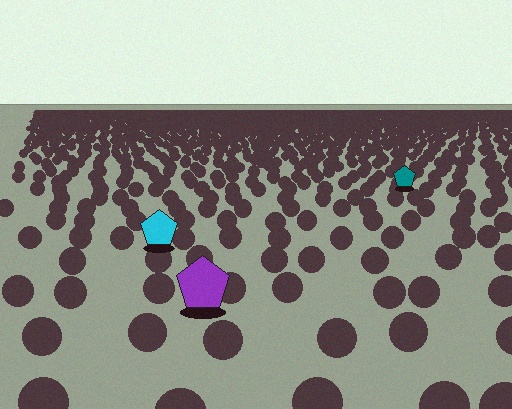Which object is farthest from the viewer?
The teal pentagon is farthest from the viewer. It appears smaller and the ground texture around it is denser.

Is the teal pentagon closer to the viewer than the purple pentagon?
No. The purple pentagon is closer — you can tell from the texture gradient: the ground texture is coarser near it.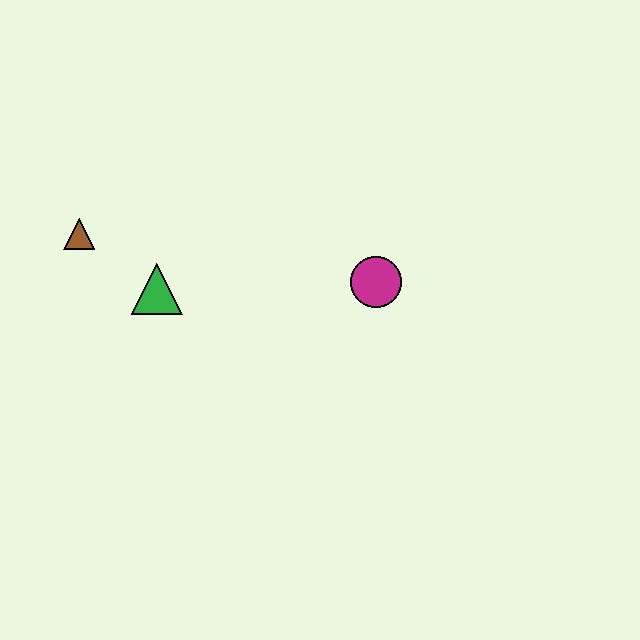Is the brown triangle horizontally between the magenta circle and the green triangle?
No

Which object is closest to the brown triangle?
The green triangle is closest to the brown triangle.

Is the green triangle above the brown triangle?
No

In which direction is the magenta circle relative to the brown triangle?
The magenta circle is to the right of the brown triangle.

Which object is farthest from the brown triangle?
The magenta circle is farthest from the brown triangle.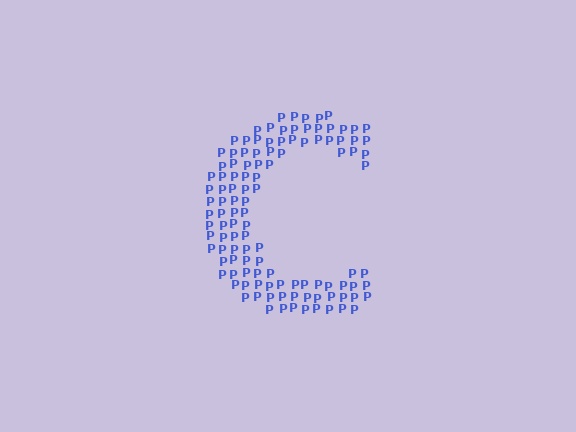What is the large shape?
The large shape is the letter C.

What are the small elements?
The small elements are letter P's.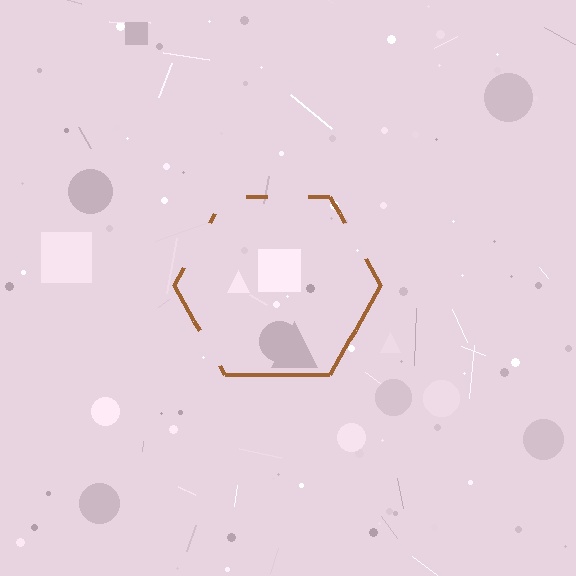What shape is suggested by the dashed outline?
The dashed outline suggests a hexagon.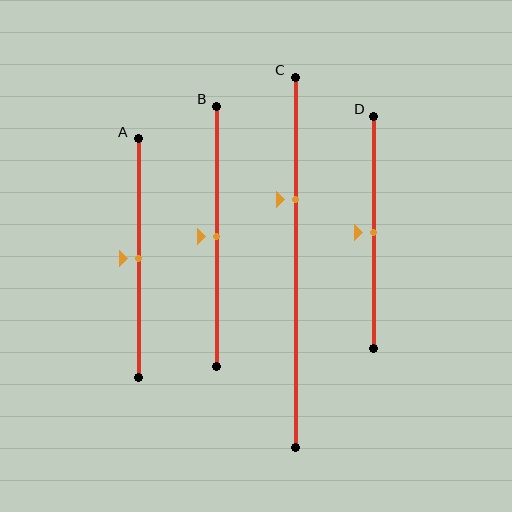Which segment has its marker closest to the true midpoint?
Segment A has its marker closest to the true midpoint.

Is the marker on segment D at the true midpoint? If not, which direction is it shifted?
Yes, the marker on segment D is at the true midpoint.